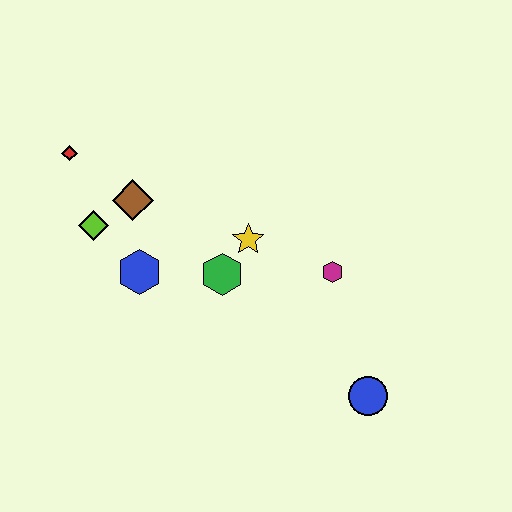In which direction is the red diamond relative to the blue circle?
The red diamond is to the left of the blue circle.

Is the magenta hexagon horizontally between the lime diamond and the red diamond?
No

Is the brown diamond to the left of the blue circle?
Yes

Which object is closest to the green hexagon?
The yellow star is closest to the green hexagon.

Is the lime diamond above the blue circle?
Yes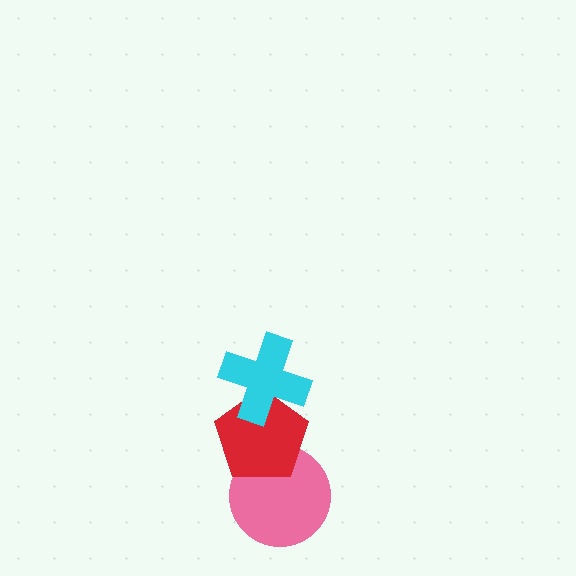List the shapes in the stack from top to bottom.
From top to bottom: the cyan cross, the red pentagon, the pink circle.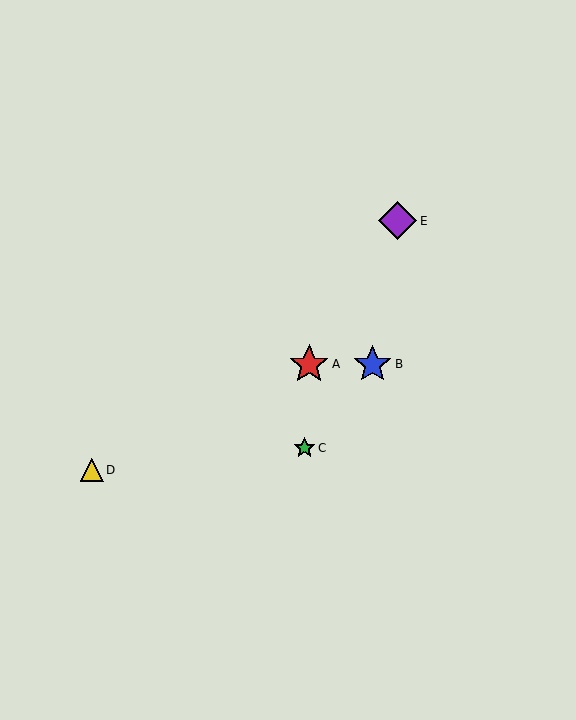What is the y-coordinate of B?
Object B is at y≈364.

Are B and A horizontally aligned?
Yes, both are at y≈364.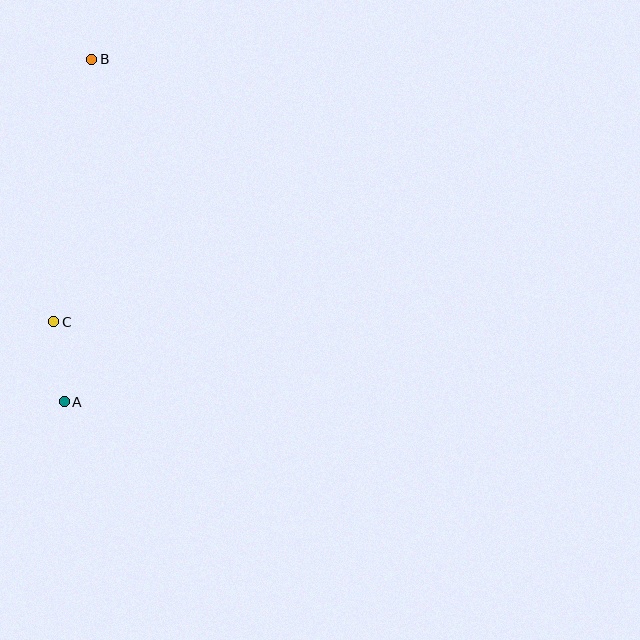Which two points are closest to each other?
Points A and C are closest to each other.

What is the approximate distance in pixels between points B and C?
The distance between B and C is approximately 266 pixels.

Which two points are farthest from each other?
Points A and B are farthest from each other.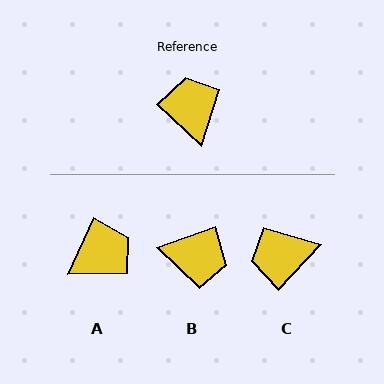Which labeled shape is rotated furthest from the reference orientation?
B, about 118 degrees away.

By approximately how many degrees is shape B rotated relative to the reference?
Approximately 118 degrees clockwise.